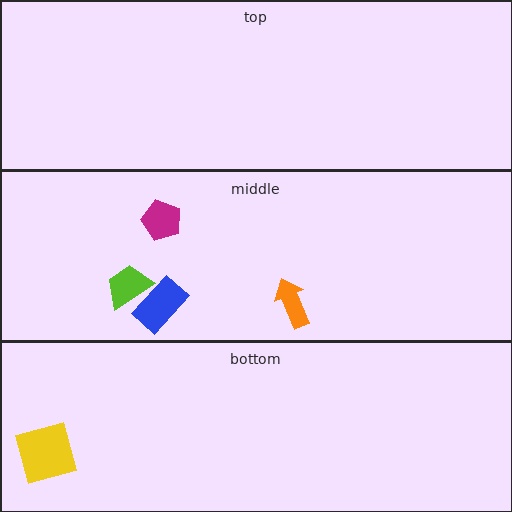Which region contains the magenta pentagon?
The middle region.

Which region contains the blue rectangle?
The middle region.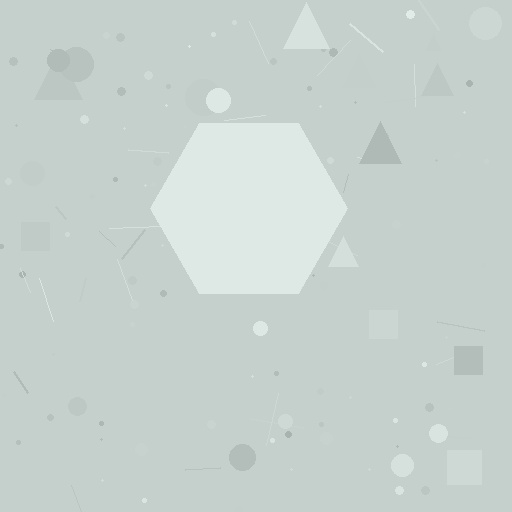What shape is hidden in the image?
A hexagon is hidden in the image.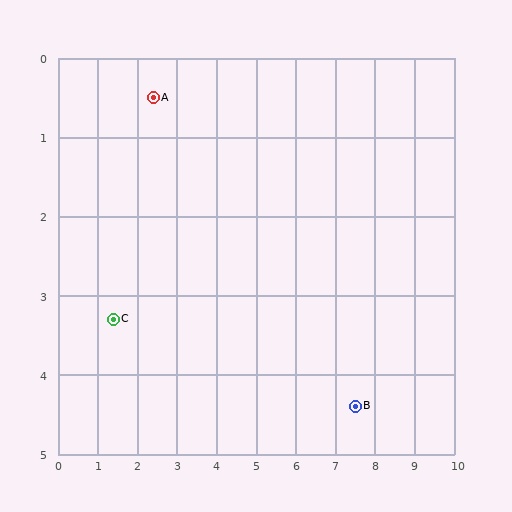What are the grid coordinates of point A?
Point A is at approximately (2.4, 0.5).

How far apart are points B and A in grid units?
Points B and A are about 6.4 grid units apart.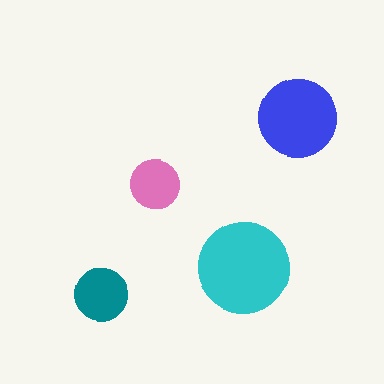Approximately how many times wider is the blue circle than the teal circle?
About 1.5 times wider.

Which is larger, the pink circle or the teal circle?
The teal one.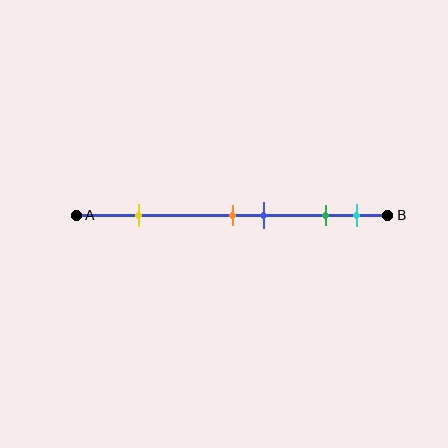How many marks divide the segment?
There are 5 marks dividing the segment.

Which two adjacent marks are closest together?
The orange and blue marks are the closest adjacent pair.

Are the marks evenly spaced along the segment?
No, the marks are not evenly spaced.